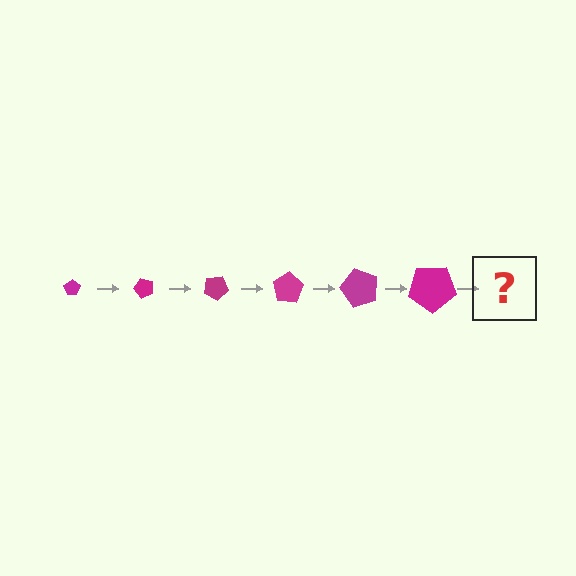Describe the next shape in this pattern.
It should be a pentagon, larger than the previous one and rotated 300 degrees from the start.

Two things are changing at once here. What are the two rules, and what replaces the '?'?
The two rules are that the pentagon grows larger each step and it rotates 50 degrees each step. The '?' should be a pentagon, larger than the previous one and rotated 300 degrees from the start.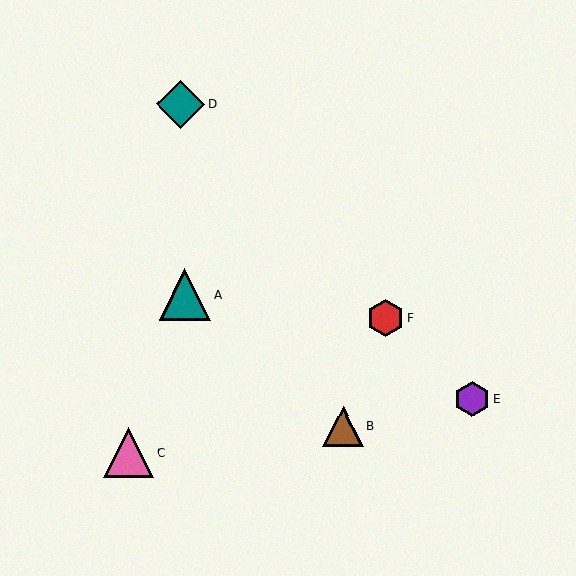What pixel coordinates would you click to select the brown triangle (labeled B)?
Click at (343, 427) to select the brown triangle B.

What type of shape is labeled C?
Shape C is a pink triangle.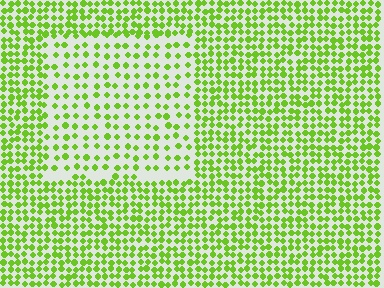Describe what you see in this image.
The image contains small lime elements arranged at two different densities. A rectangle-shaped region is visible where the elements are less densely packed than the surrounding area.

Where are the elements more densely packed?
The elements are more densely packed outside the rectangle boundary.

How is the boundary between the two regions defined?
The boundary is defined by a change in element density (approximately 2.0x ratio). All elements are the same color, size, and shape.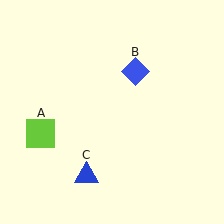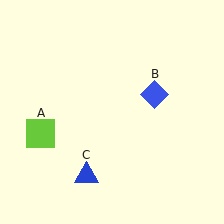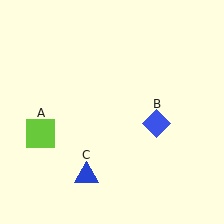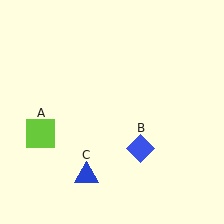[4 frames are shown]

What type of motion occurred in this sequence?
The blue diamond (object B) rotated clockwise around the center of the scene.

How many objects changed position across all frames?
1 object changed position: blue diamond (object B).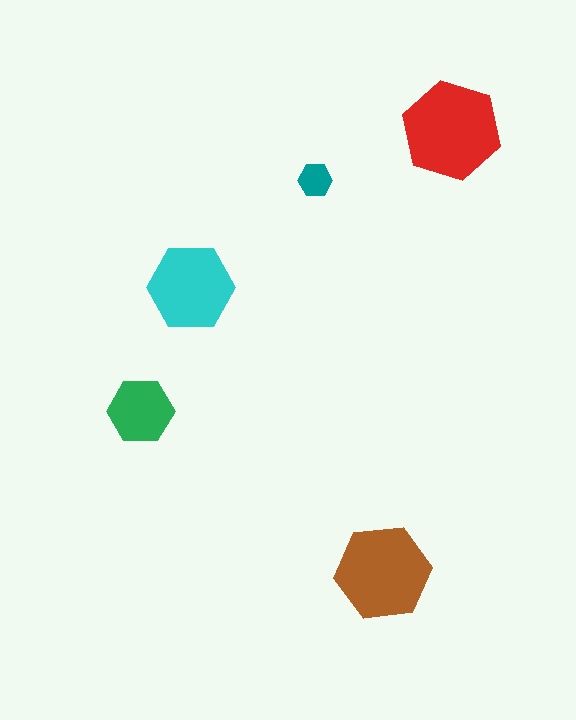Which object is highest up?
The red hexagon is topmost.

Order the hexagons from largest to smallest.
the red one, the brown one, the cyan one, the green one, the teal one.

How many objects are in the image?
There are 5 objects in the image.